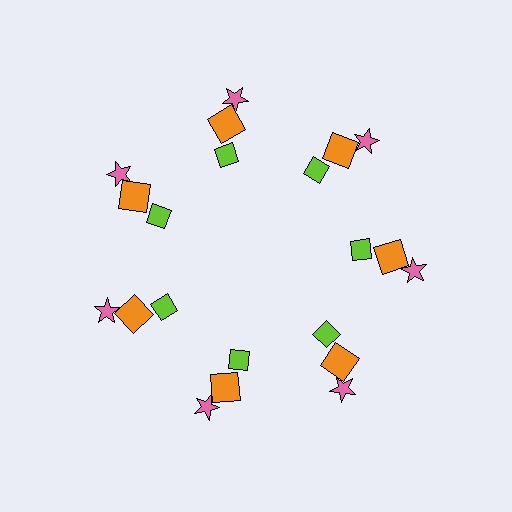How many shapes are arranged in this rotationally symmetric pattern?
There are 21 shapes, arranged in 7 groups of 3.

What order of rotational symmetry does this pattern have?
This pattern has 7-fold rotational symmetry.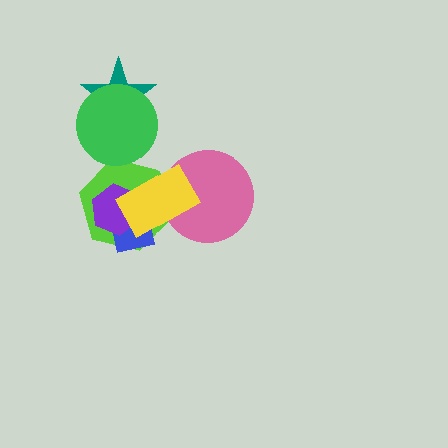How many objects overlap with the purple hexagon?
3 objects overlap with the purple hexagon.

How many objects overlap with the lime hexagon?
4 objects overlap with the lime hexagon.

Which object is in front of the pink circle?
The yellow rectangle is in front of the pink circle.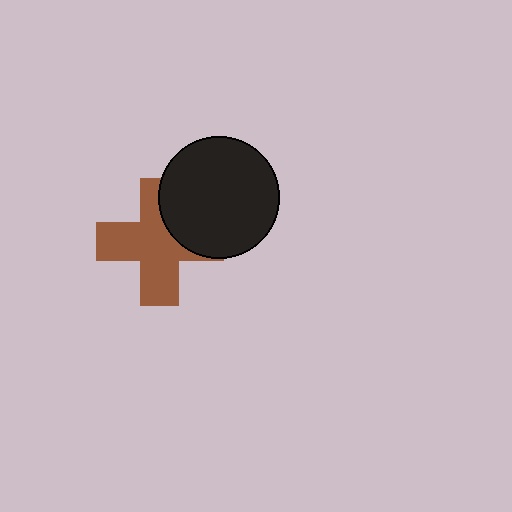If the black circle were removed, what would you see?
You would see the complete brown cross.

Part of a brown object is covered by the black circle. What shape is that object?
It is a cross.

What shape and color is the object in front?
The object in front is a black circle.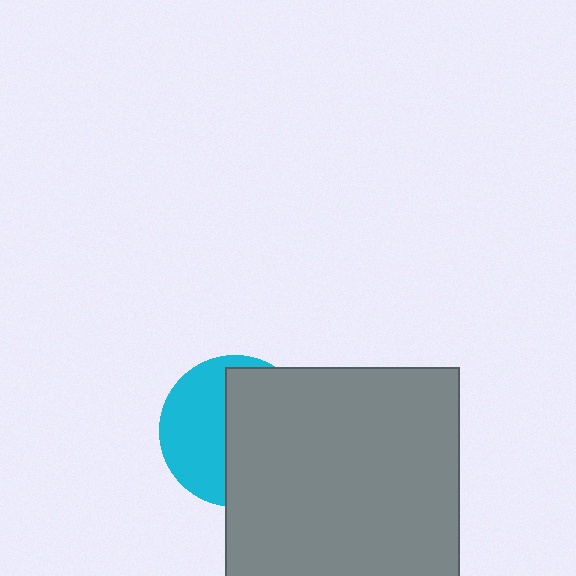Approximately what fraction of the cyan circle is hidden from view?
Roughly 55% of the cyan circle is hidden behind the gray square.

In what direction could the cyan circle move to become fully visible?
The cyan circle could move left. That would shift it out from behind the gray square entirely.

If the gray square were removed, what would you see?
You would see the complete cyan circle.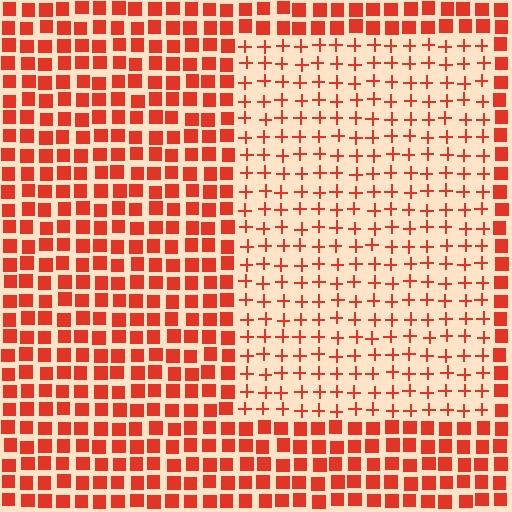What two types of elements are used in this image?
The image uses plus signs inside the rectangle region and squares outside it.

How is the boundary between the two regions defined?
The boundary is defined by a change in element shape: plus signs inside vs. squares outside. All elements share the same color and spacing.